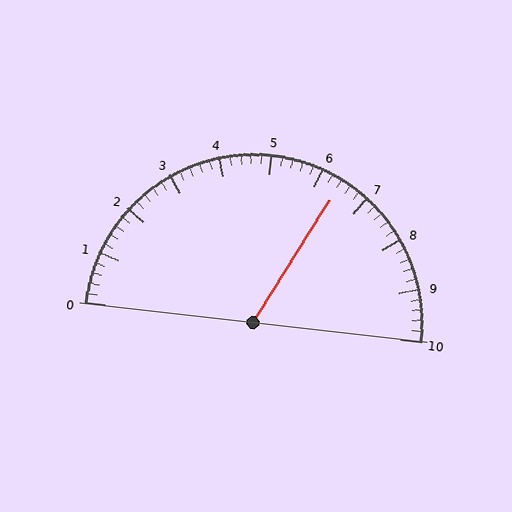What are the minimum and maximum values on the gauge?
The gauge ranges from 0 to 10.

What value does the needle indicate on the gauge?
The needle indicates approximately 6.4.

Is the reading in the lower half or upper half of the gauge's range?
The reading is in the upper half of the range (0 to 10).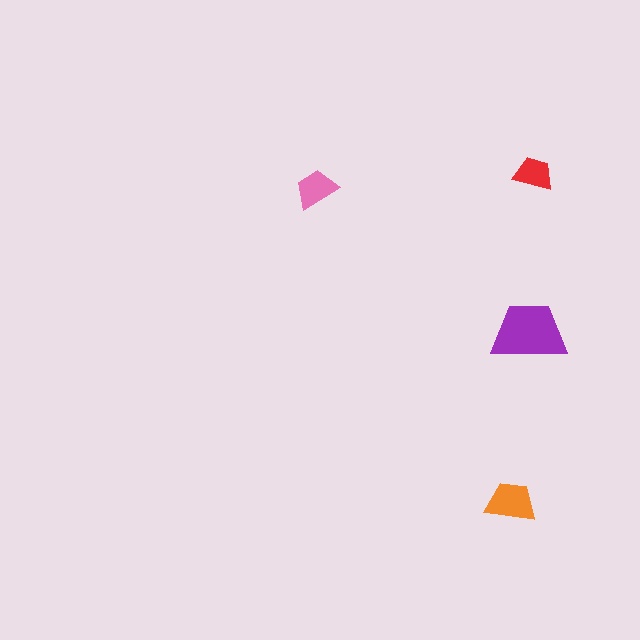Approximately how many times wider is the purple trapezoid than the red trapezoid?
About 2 times wider.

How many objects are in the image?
There are 4 objects in the image.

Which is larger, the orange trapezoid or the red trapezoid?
The orange one.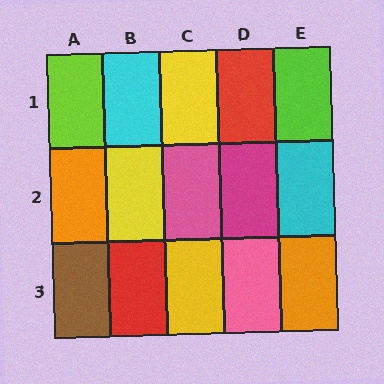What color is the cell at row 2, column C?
Pink.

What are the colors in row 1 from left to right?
Lime, cyan, yellow, red, lime.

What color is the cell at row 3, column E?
Orange.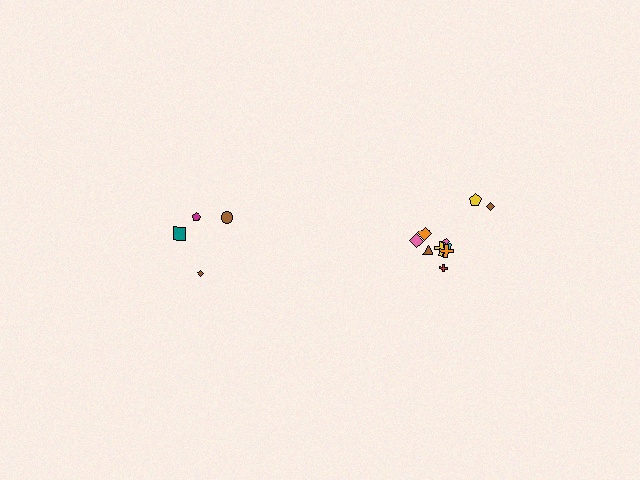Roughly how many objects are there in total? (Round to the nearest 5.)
Roughly 15 objects in total.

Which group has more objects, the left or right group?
The right group.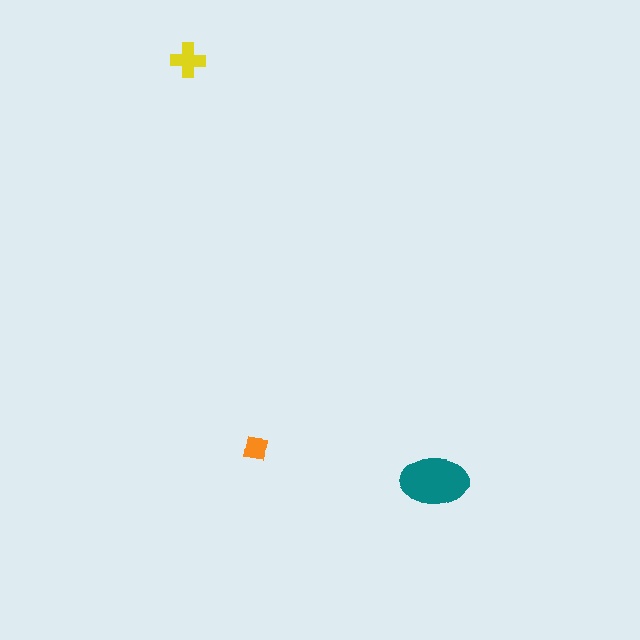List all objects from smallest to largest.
The orange square, the yellow cross, the teal ellipse.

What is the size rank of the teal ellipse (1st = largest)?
1st.